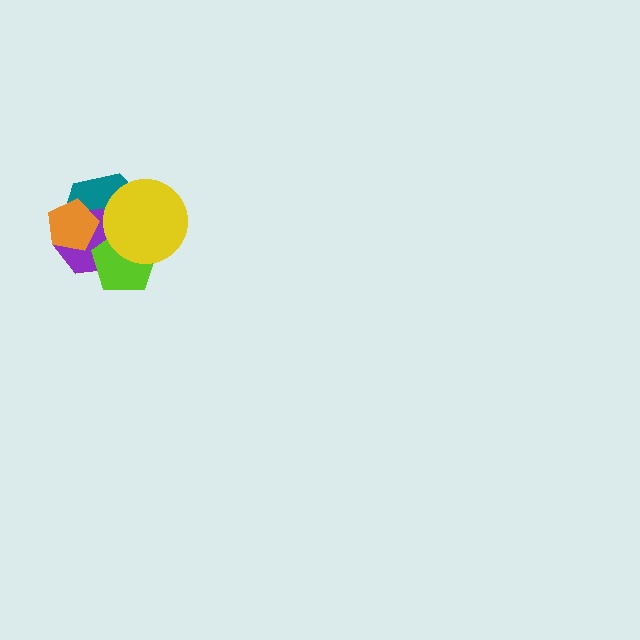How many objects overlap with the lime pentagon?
3 objects overlap with the lime pentagon.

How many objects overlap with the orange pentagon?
2 objects overlap with the orange pentagon.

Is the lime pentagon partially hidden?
Yes, it is partially covered by another shape.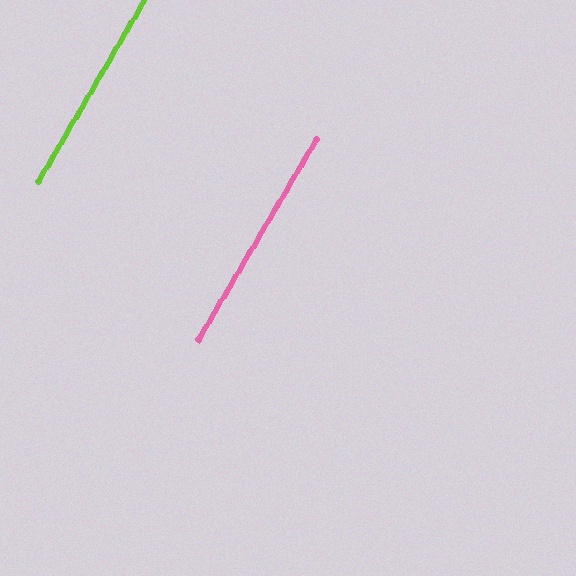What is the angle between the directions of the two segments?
Approximately 0 degrees.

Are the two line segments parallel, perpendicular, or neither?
Parallel — their directions differ by only 0.2°.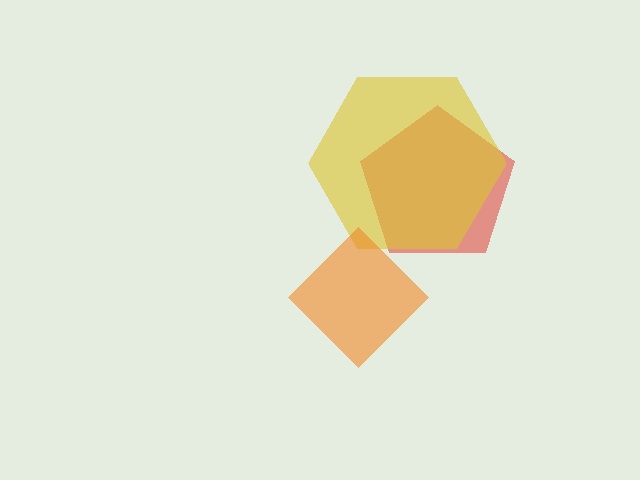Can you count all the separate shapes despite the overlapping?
Yes, there are 3 separate shapes.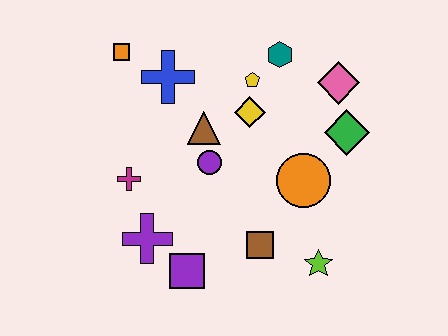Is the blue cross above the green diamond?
Yes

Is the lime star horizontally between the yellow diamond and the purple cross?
No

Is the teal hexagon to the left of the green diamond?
Yes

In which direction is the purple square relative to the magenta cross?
The purple square is below the magenta cross.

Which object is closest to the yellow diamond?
The yellow pentagon is closest to the yellow diamond.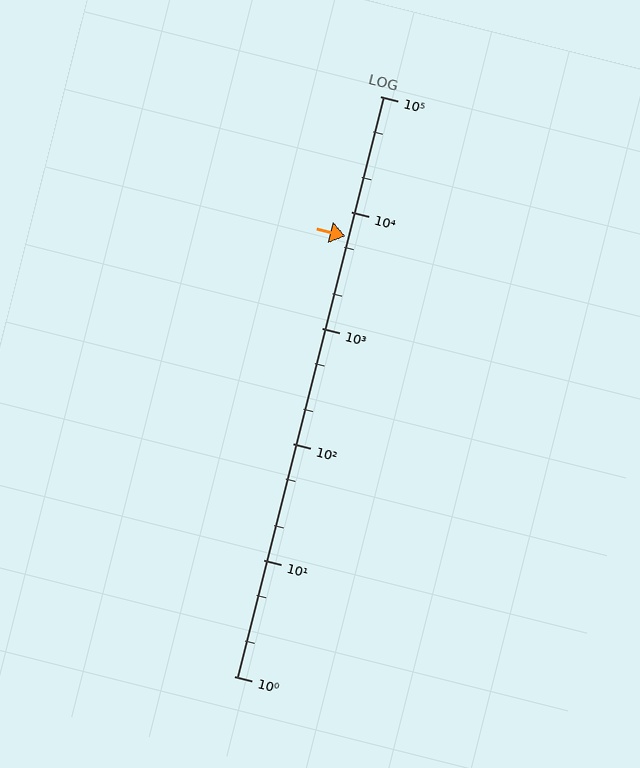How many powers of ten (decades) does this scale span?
The scale spans 5 decades, from 1 to 100000.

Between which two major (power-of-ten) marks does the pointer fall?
The pointer is between 1000 and 10000.